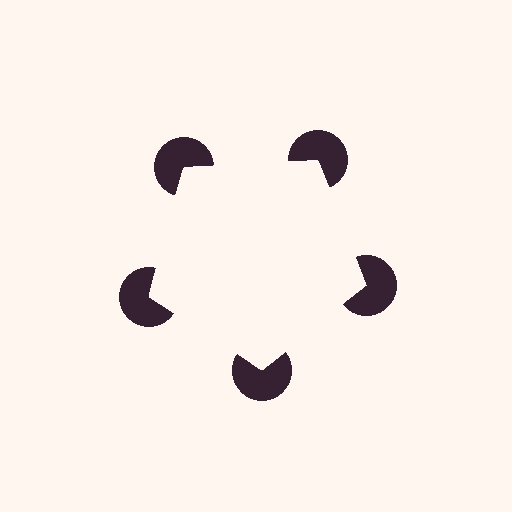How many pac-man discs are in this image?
There are 5 — one at each vertex of the illusory pentagon.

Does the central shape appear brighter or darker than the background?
It typically appears slightly brighter than the background, even though no actual brightness change is drawn.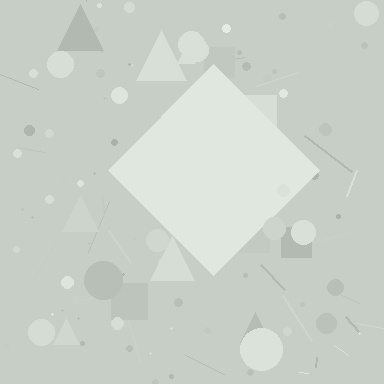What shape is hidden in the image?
A diamond is hidden in the image.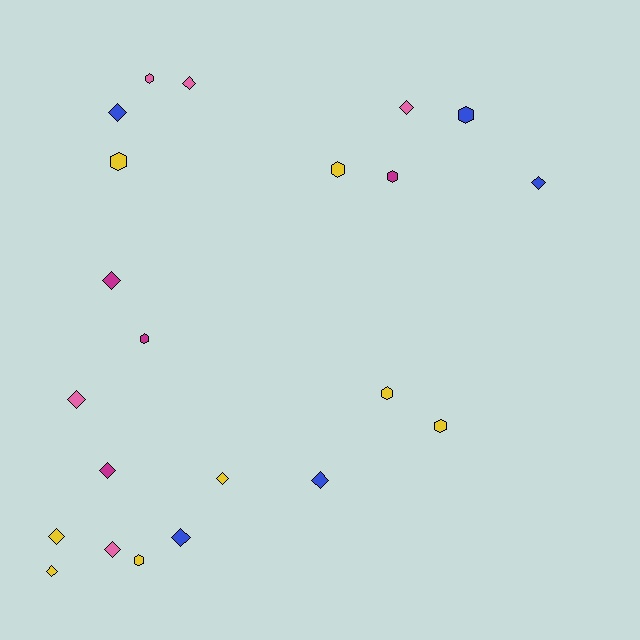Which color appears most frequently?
Yellow, with 8 objects.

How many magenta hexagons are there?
There are 2 magenta hexagons.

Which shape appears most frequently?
Diamond, with 13 objects.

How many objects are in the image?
There are 22 objects.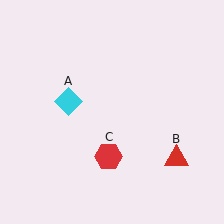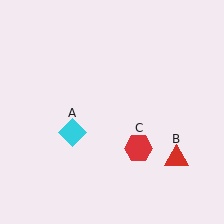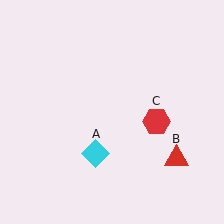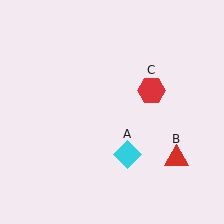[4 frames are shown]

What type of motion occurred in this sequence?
The cyan diamond (object A), red hexagon (object C) rotated counterclockwise around the center of the scene.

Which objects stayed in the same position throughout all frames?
Red triangle (object B) remained stationary.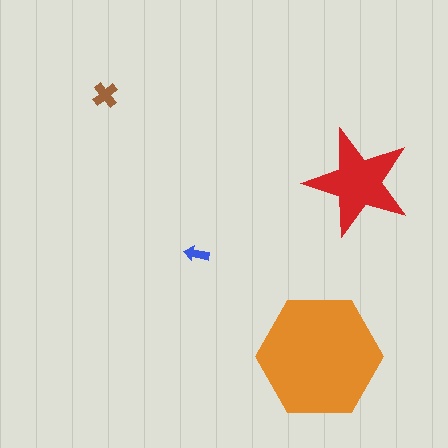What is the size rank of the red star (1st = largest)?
2nd.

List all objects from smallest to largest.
The blue arrow, the brown cross, the red star, the orange hexagon.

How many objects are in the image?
There are 4 objects in the image.